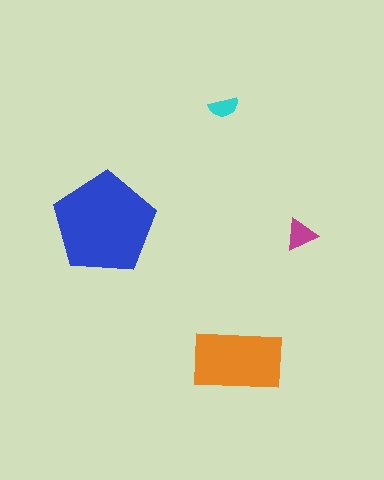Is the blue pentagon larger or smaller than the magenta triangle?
Larger.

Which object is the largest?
The blue pentagon.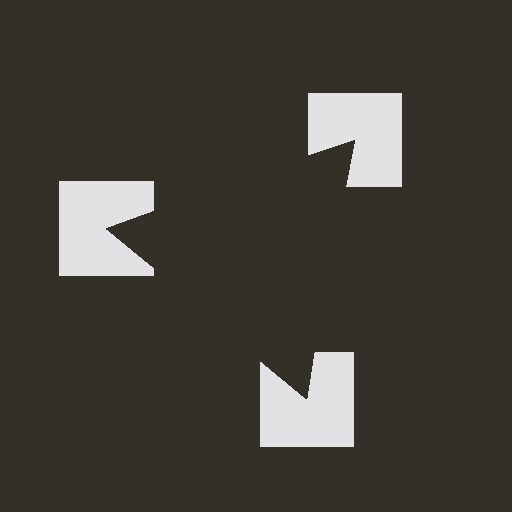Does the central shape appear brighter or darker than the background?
It typically appears slightly darker than the background, even though no actual brightness change is drawn.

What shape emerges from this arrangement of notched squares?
An illusory triangle — its edges are inferred from the aligned wedge cuts in the notched squares, not physically drawn.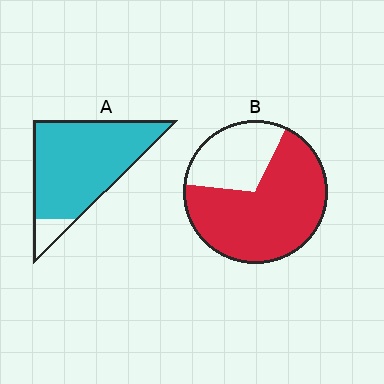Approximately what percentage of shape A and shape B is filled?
A is approximately 90% and B is approximately 70%.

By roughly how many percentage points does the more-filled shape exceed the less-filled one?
By roughly 20 percentage points (A over B).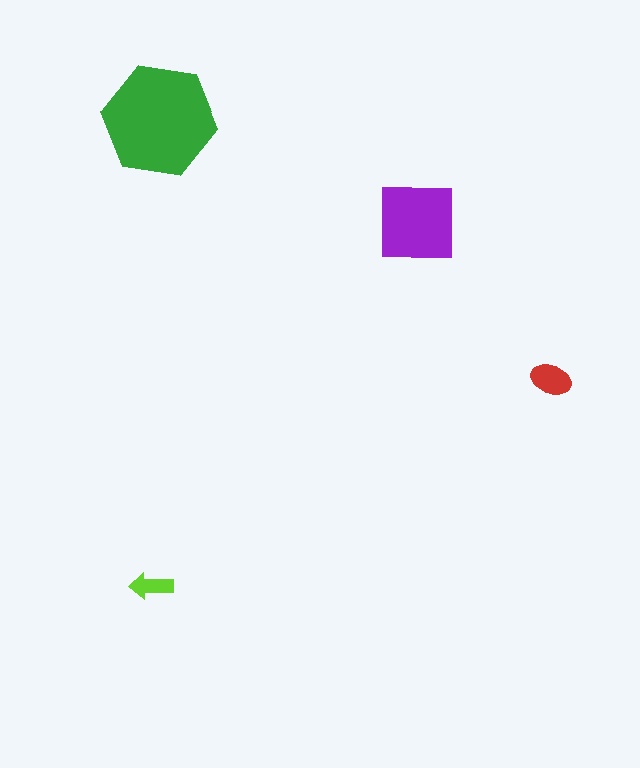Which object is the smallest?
The lime arrow.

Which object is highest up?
The green hexagon is topmost.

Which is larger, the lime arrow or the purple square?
The purple square.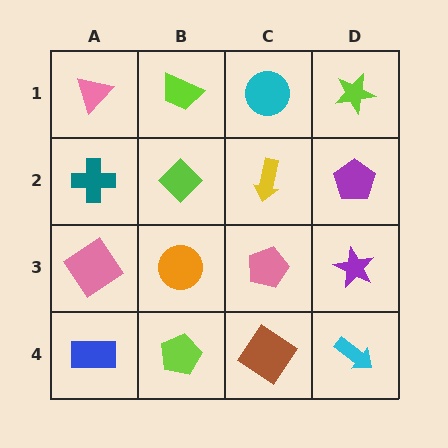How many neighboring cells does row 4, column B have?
3.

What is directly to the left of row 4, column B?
A blue rectangle.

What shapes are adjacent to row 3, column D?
A purple pentagon (row 2, column D), a cyan arrow (row 4, column D), a pink pentagon (row 3, column C).